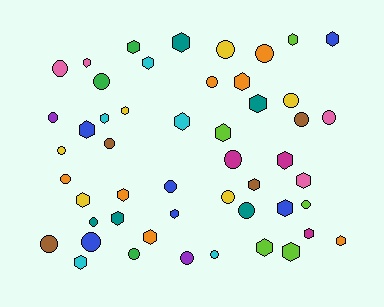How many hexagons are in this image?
There are 27 hexagons.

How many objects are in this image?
There are 50 objects.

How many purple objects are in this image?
There are 2 purple objects.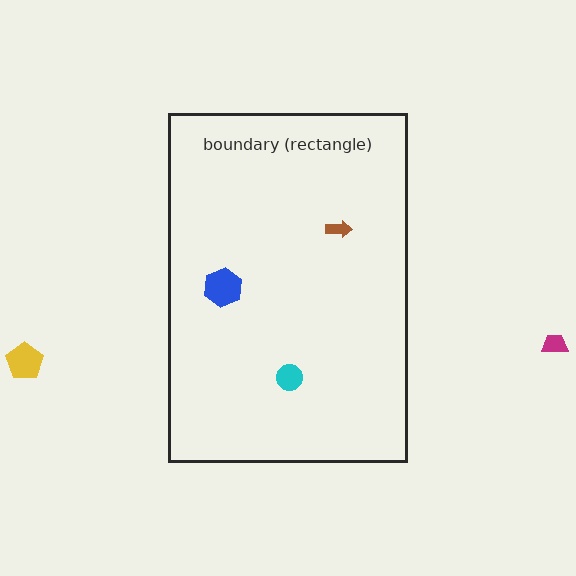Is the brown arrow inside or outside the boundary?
Inside.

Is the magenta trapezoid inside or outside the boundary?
Outside.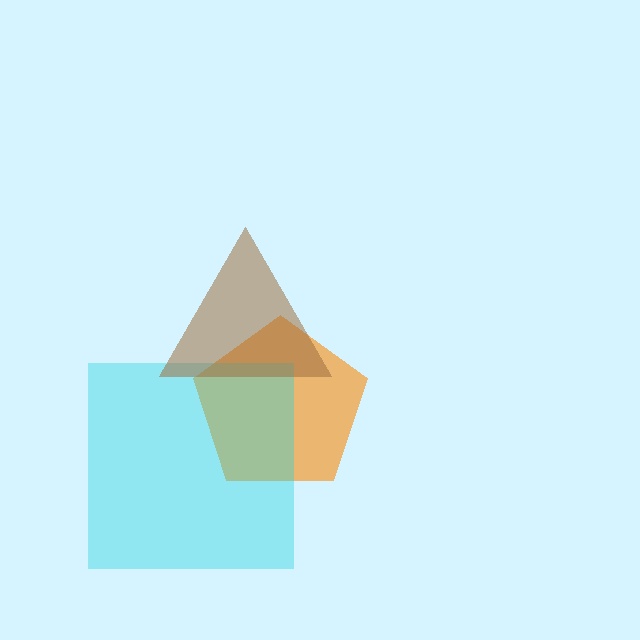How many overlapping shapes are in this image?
There are 3 overlapping shapes in the image.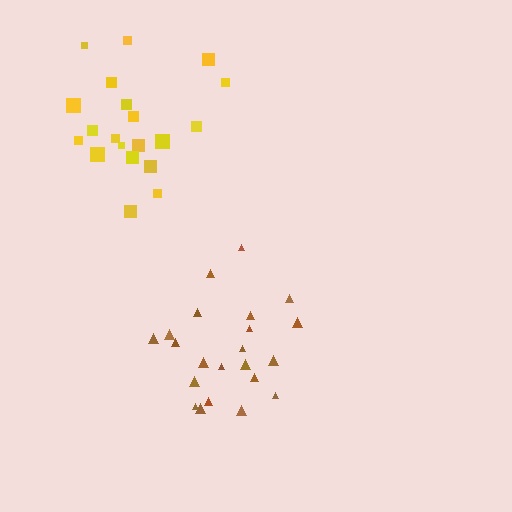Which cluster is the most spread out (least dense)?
Yellow.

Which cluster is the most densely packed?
Brown.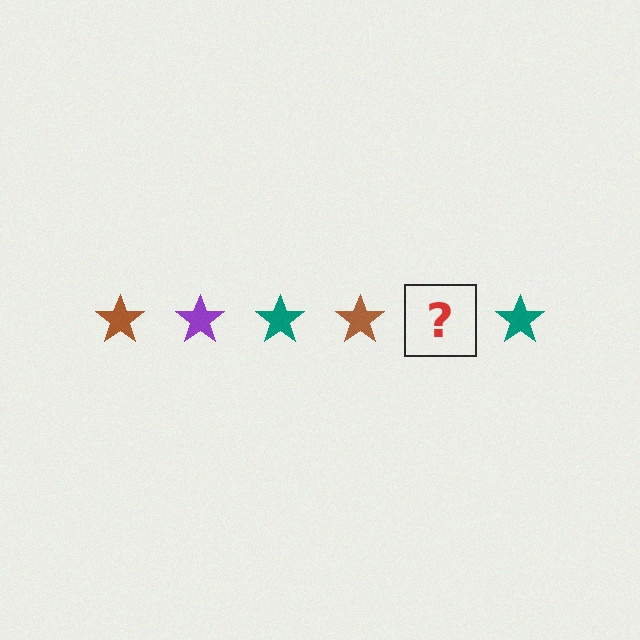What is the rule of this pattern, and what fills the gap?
The rule is that the pattern cycles through brown, purple, teal stars. The gap should be filled with a purple star.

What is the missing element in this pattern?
The missing element is a purple star.